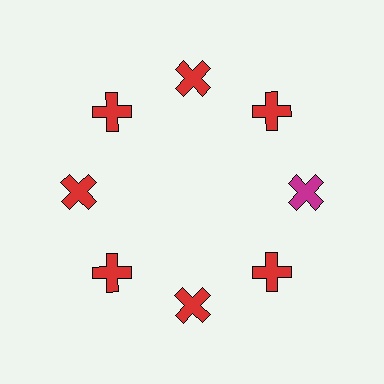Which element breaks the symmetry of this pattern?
The magenta cross at roughly the 3 o'clock position breaks the symmetry. All other shapes are red crosses.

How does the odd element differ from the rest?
It has a different color: magenta instead of red.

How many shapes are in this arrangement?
There are 8 shapes arranged in a ring pattern.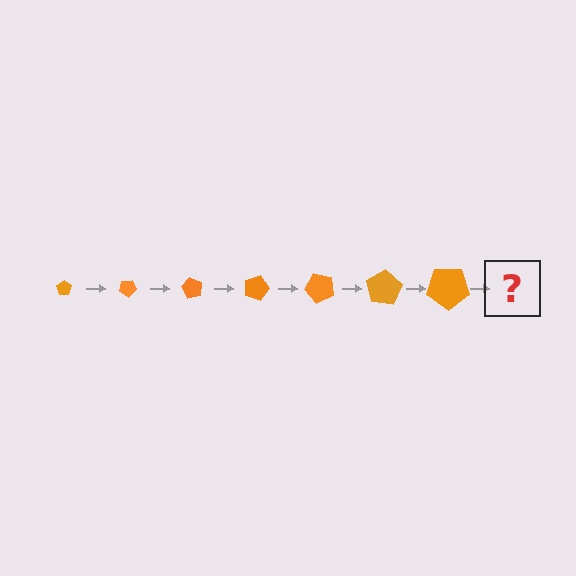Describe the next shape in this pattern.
It should be a pentagon, larger than the previous one and rotated 210 degrees from the start.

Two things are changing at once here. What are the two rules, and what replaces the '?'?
The two rules are that the pentagon grows larger each step and it rotates 30 degrees each step. The '?' should be a pentagon, larger than the previous one and rotated 210 degrees from the start.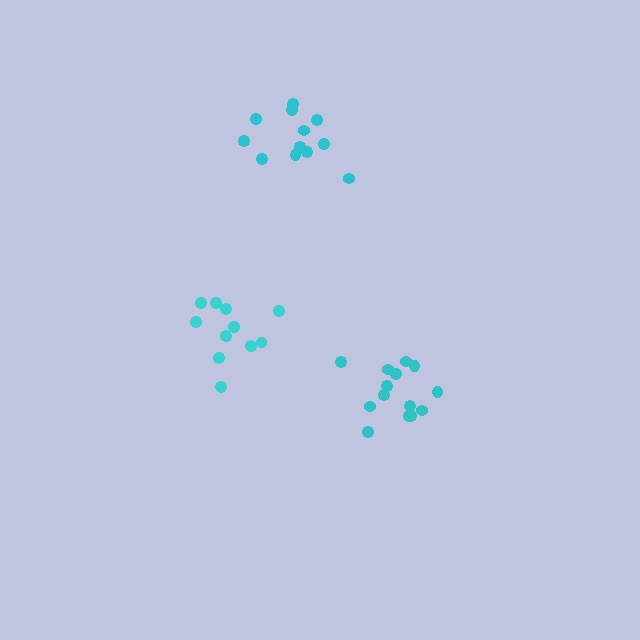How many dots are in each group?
Group 1: 11 dots, Group 2: 14 dots, Group 3: 12 dots (37 total).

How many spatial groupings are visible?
There are 3 spatial groupings.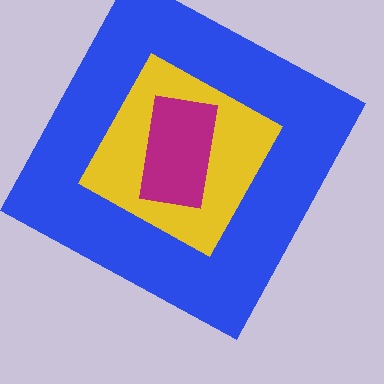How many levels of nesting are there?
3.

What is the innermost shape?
The magenta rectangle.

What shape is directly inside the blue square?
The yellow diamond.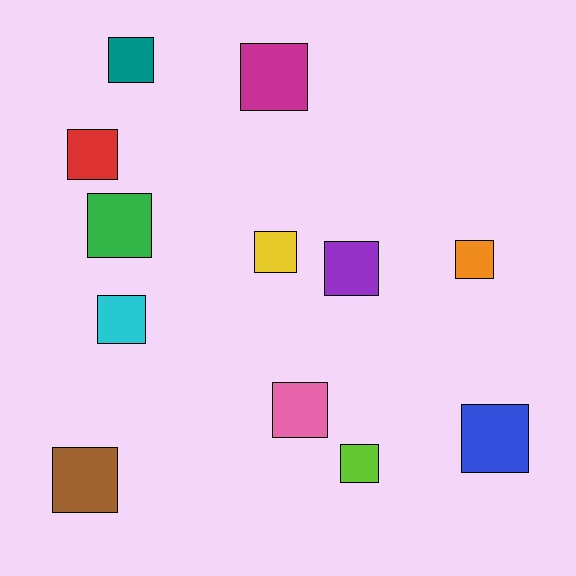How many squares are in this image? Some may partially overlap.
There are 12 squares.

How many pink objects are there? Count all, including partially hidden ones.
There is 1 pink object.